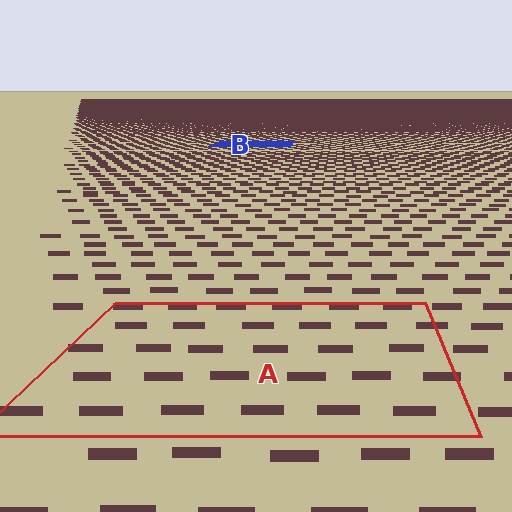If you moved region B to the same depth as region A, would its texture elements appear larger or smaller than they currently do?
They would appear larger. At a closer depth, the same texture elements are projected at a bigger on-screen size.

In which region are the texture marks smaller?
The texture marks are smaller in region B, because it is farther away.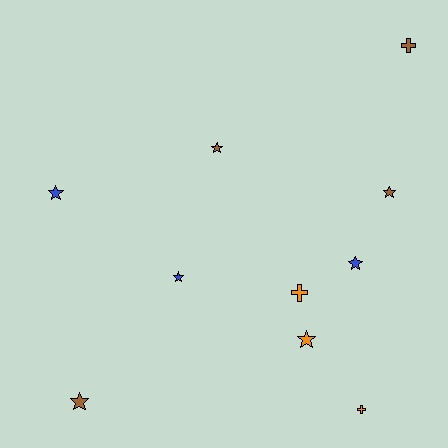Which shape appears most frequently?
Star, with 7 objects.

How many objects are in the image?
There are 10 objects.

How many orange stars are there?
There is 1 orange star.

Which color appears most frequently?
Brown, with 4 objects.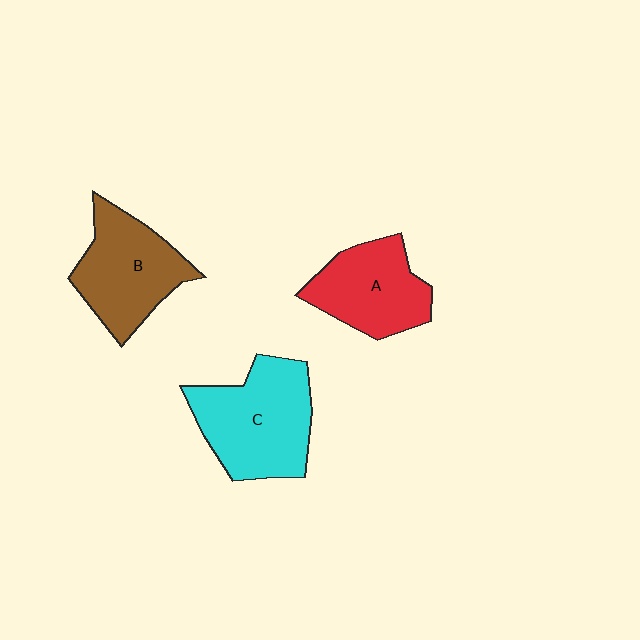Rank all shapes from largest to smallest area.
From largest to smallest: C (cyan), B (brown), A (red).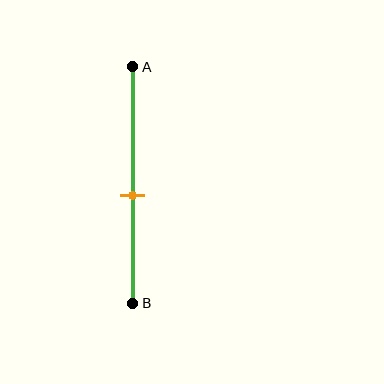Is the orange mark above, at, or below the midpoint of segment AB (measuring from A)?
The orange mark is below the midpoint of segment AB.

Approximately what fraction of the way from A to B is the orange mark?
The orange mark is approximately 55% of the way from A to B.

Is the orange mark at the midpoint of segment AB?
No, the mark is at about 55% from A, not at the 50% midpoint.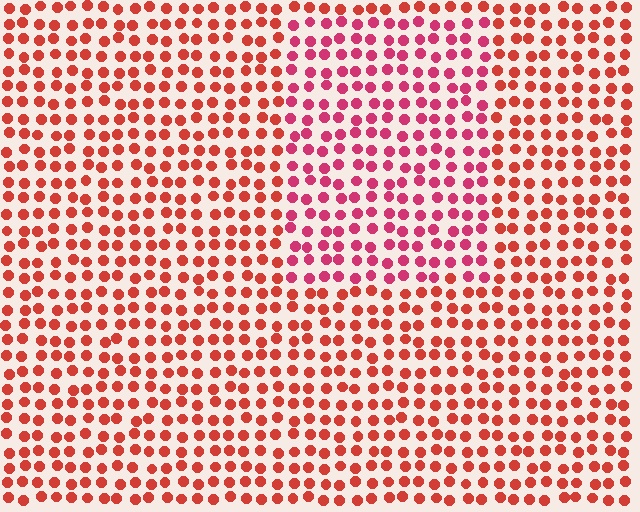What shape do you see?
I see a rectangle.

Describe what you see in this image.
The image is filled with small red elements in a uniform arrangement. A rectangle-shaped region is visible where the elements are tinted to a slightly different hue, forming a subtle color boundary.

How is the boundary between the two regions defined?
The boundary is defined purely by a slight shift in hue (about 28 degrees). Spacing, size, and orientation are identical on both sides.